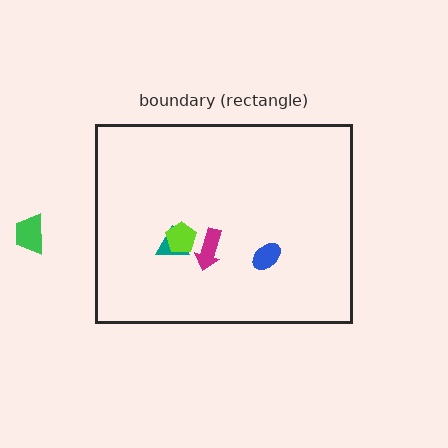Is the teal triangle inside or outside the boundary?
Inside.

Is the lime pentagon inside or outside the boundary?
Inside.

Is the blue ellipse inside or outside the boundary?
Inside.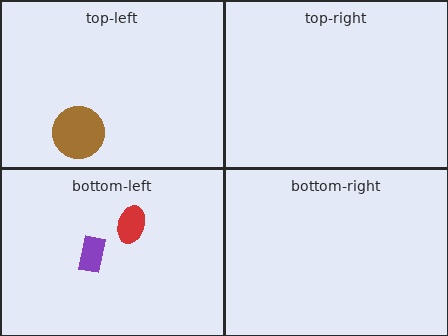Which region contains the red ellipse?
The bottom-left region.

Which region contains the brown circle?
The top-left region.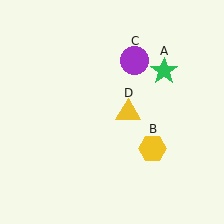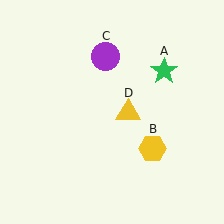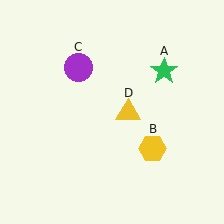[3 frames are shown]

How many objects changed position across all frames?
1 object changed position: purple circle (object C).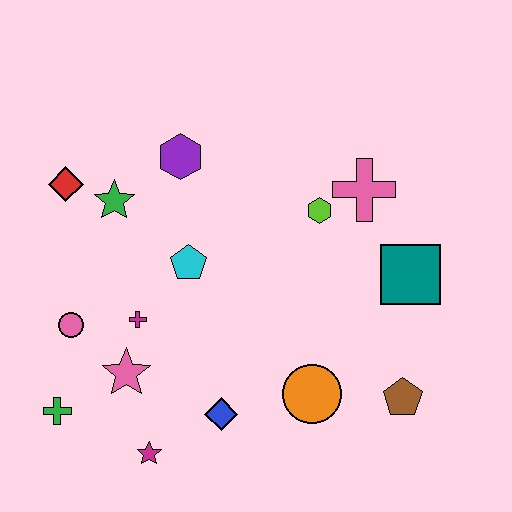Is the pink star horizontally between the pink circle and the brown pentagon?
Yes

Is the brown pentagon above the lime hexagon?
No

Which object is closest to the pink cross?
The lime hexagon is closest to the pink cross.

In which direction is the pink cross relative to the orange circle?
The pink cross is above the orange circle.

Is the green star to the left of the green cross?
No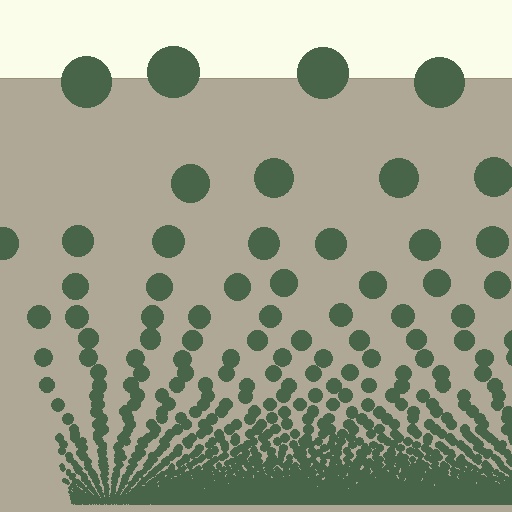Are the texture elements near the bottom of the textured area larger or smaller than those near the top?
Smaller. The gradient is inverted — elements near the bottom are smaller and denser.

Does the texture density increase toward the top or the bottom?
Density increases toward the bottom.